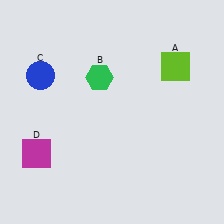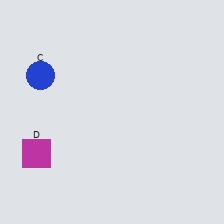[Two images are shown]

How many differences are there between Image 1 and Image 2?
There are 2 differences between the two images.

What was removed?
The green hexagon (B), the lime square (A) were removed in Image 2.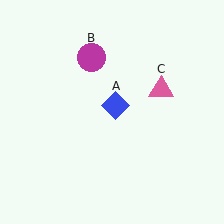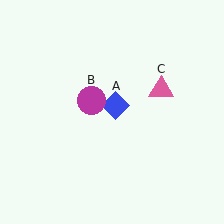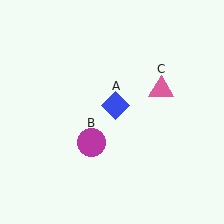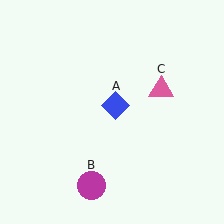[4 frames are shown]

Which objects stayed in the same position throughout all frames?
Blue diamond (object A) and pink triangle (object C) remained stationary.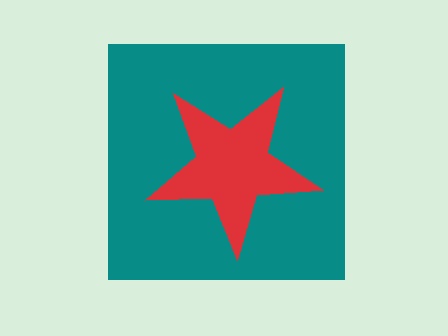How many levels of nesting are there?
2.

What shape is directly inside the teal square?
The red star.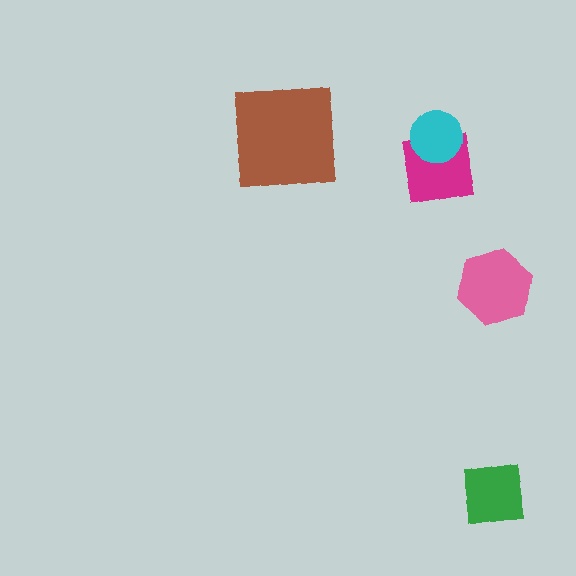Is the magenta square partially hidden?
Yes, it is partially covered by another shape.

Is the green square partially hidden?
No, no other shape covers it.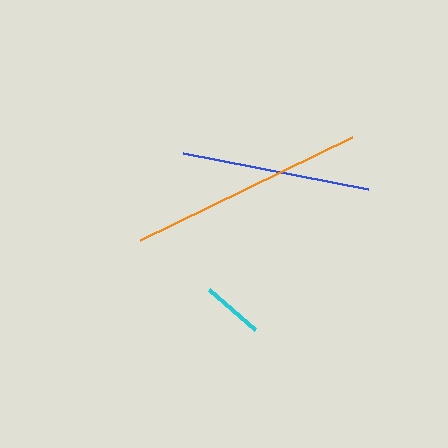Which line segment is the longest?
The orange line is the longest at approximately 235 pixels.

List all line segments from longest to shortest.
From longest to shortest: orange, blue, cyan.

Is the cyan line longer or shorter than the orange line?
The orange line is longer than the cyan line.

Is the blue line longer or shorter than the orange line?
The orange line is longer than the blue line.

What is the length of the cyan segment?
The cyan segment is approximately 61 pixels long.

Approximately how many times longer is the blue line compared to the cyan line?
The blue line is approximately 3.1 times the length of the cyan line.